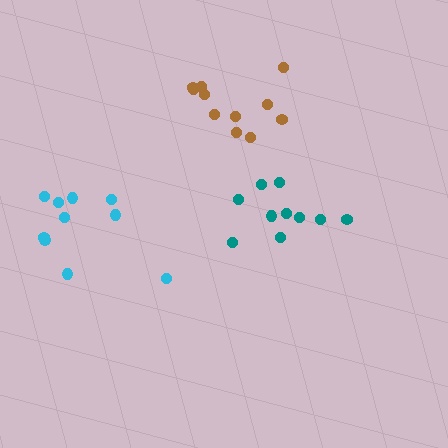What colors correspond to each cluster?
The clusters are colored: teal, cyan, brown.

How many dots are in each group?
Group 1: 10 dots, Group 2: 10 dots, Group 3: 11 dots (31 total).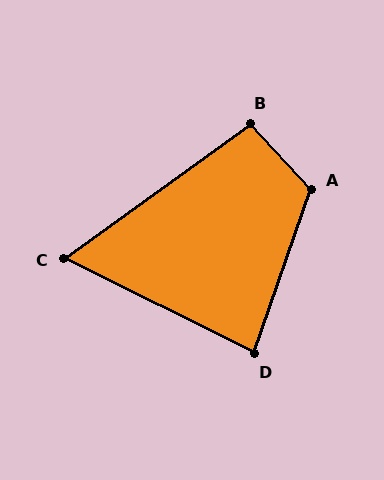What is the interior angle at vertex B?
Approximately 98 degrees (obtuse).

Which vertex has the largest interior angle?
A, at approximately 118 degrees.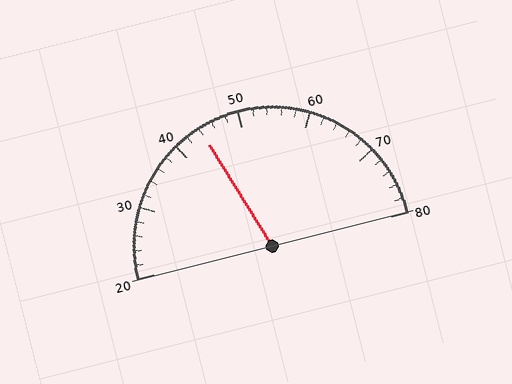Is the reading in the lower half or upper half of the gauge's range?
The reading is in the lower half of the range (20 to 80).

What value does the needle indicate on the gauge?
The needle indicates approximately 44.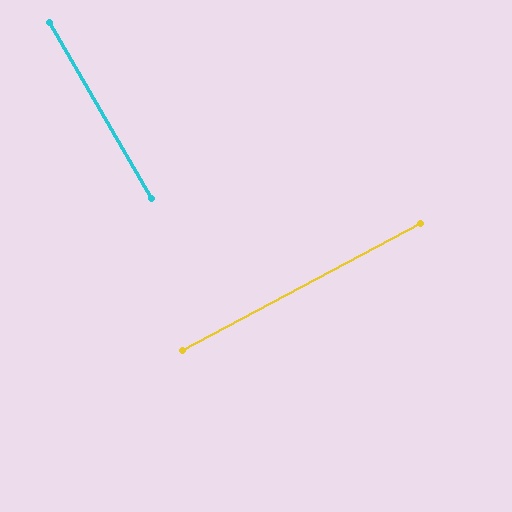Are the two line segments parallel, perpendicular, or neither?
Perpendicular — they meet at approximately 88°.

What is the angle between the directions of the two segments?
Approximately 88 degrees.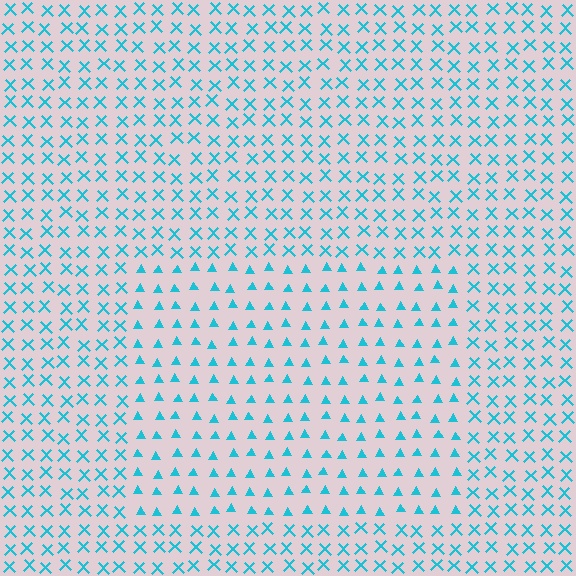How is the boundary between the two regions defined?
The boundary is defined by a change in element shape: triangles inside vs. X marks outside. All elements share the same color and spacing.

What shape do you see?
I see a rectangle.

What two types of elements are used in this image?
The image uses triangles inside the rectangle region and X marks outside it.